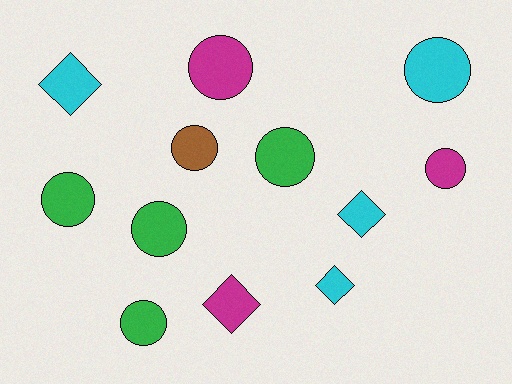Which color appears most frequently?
Cyan, with 4 objects.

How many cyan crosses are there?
There are no cyan crosses.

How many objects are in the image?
There are 12 objects.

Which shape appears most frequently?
Circle, with 8 objects.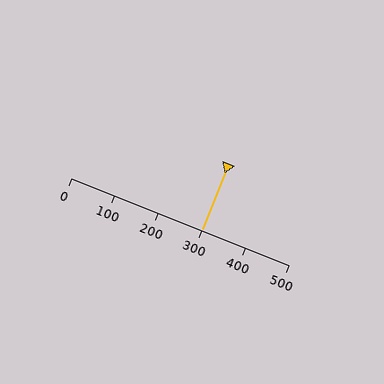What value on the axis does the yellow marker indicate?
The marker indicates approximately 300.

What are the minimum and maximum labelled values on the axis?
The axis runs from 0 to 500.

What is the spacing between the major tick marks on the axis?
The major ticks are spaced 100 apart.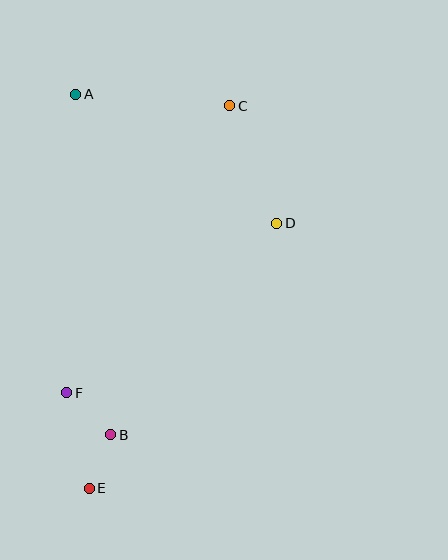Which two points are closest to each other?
Points B and E are closest to each other.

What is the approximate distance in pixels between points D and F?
The distance between D and F is approximately 270 pixels.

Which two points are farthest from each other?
Points C and E are farthest from each other.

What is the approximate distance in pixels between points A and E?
The distance between A and E is approximately 394 pixels.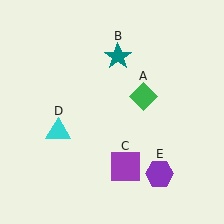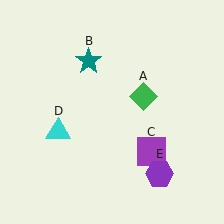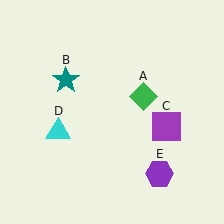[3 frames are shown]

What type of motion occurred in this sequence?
The teal star (object B), purple square (object C) rotated counterclockwise around the center of the scene.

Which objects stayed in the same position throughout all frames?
Green diamond (object A) and cyan triangle (object D) and purple hexagon (object E) remained stationary.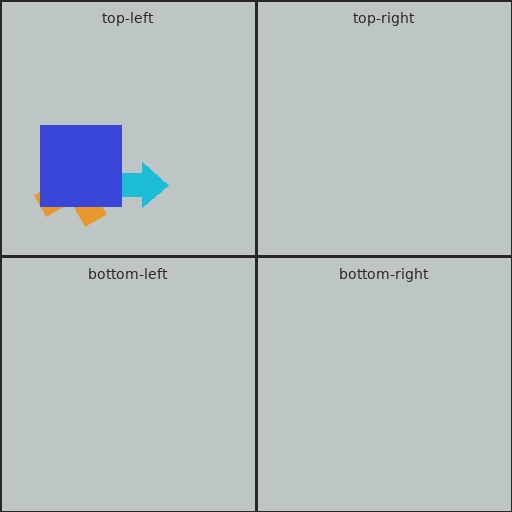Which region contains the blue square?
The top-left region.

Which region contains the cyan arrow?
The top-left region.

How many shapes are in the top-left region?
3.